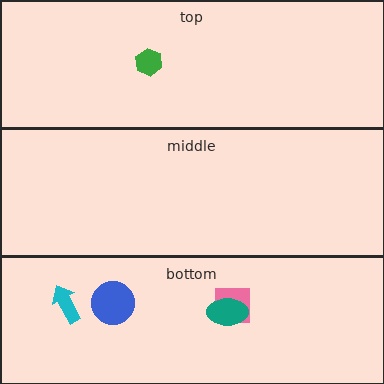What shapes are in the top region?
The green hexagon.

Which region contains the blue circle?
The bottom region.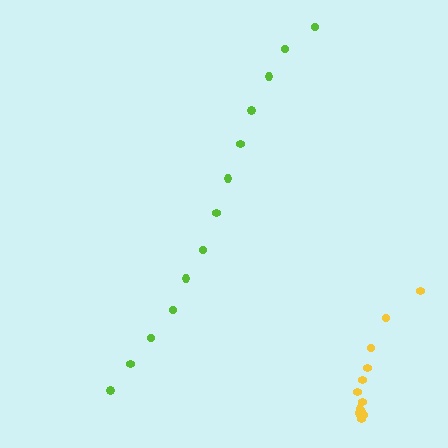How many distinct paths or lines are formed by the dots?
There are 2 distinct paths.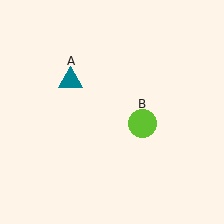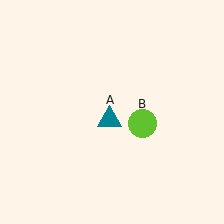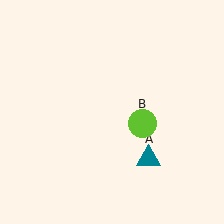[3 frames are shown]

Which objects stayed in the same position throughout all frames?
Lime circle (object B) remained stationary.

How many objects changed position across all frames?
1 object changed position: teal triangle (object A).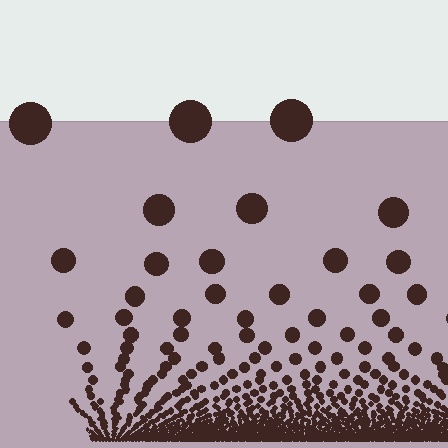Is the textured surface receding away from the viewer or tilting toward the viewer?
The surface appears to tilt toward the viewer. Texture elements get larger and sparser toward the top.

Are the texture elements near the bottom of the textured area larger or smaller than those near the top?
Smaller. The gradient is inverted — elements near the bottom are smaller and denser.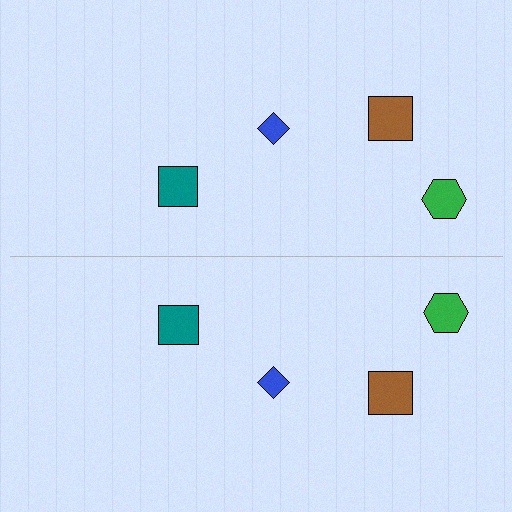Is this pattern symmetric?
Yes, this pattern has bilateral (reflection) symmetry.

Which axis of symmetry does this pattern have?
The pattern has a horizontal axis of symmetry running through the center of the image.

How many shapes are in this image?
There are 8 shapes in this image.